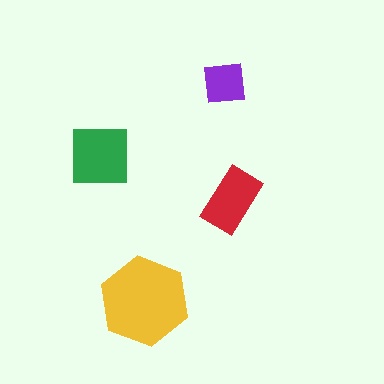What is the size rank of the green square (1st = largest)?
2nd.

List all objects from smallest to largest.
The purple square, the red rectangle, the green square, the yellow hexagon.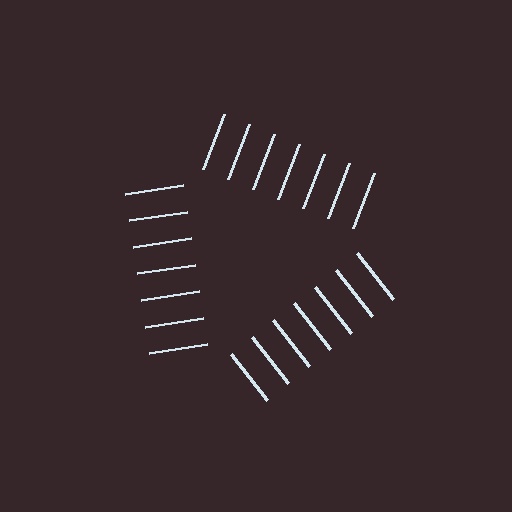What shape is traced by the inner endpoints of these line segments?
An illusory triangle — the line segments terminate on its edges but no continuous stroke is drawn.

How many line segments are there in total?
21 — 7 along each of the 3 edges.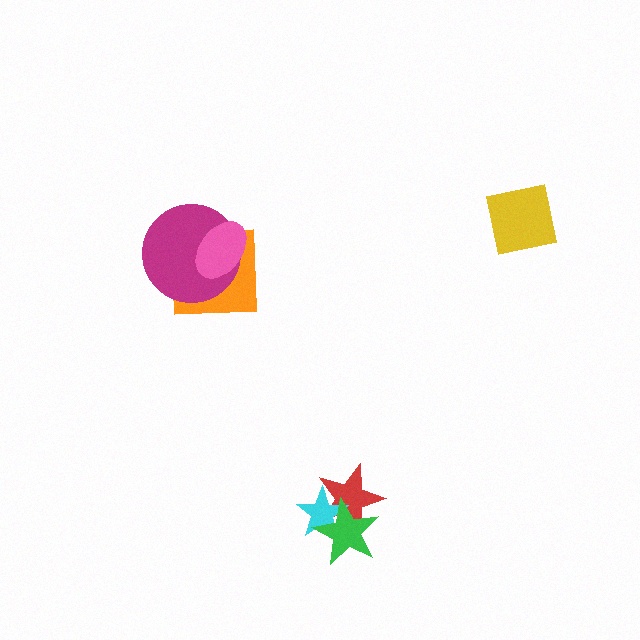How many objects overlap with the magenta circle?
2 objects overlap with the magenta circle.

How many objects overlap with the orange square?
2 objects overlap with the orange square.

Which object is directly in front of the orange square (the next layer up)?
The magenta circle is directly in front of the orange square.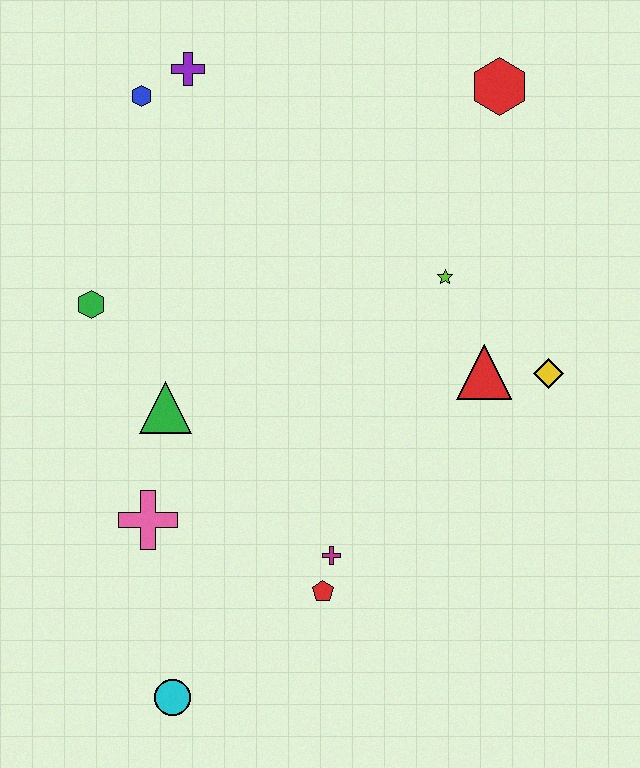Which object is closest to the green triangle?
The pink cross is closest to the green triangle.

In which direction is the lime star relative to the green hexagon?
The lime star is to the right of the green hexagon.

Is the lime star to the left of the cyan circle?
No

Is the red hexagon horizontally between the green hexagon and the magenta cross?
No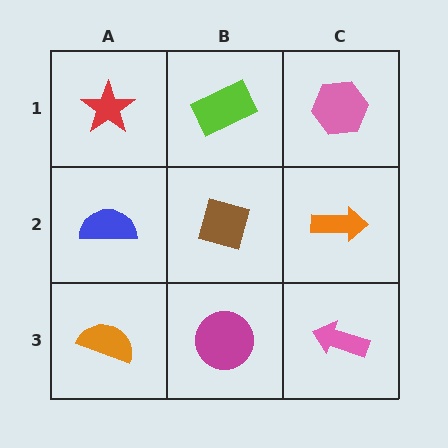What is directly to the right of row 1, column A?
A lime rectangle.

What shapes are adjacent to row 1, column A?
A blue semicircle (row 2, column A), a lime rectangle (row 1, column B).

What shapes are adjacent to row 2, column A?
A red star (row 1, column A), an orange semicircle (row 3, column A), a brown diamond (row 2, column B).